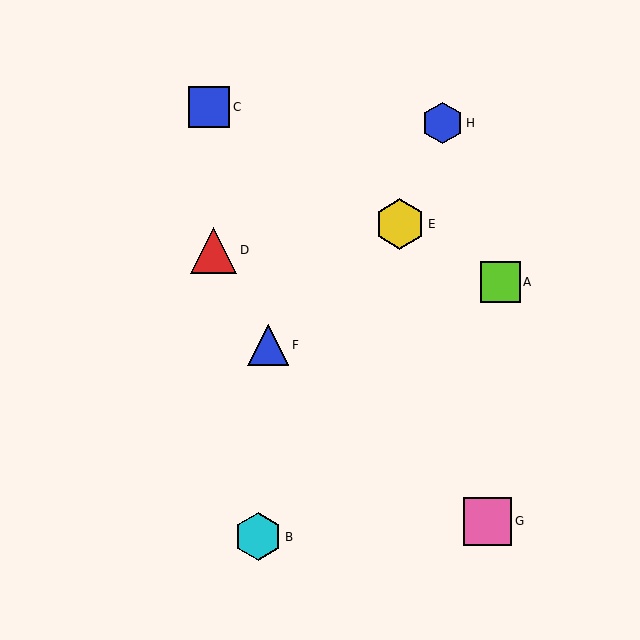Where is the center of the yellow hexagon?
The center of the yellow hexagon is at (400, 224).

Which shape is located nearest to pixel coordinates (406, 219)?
The yellow hexagon (labeled E) at (400, 224) is nearest to that location.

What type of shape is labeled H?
Shape H is a blue hexagon.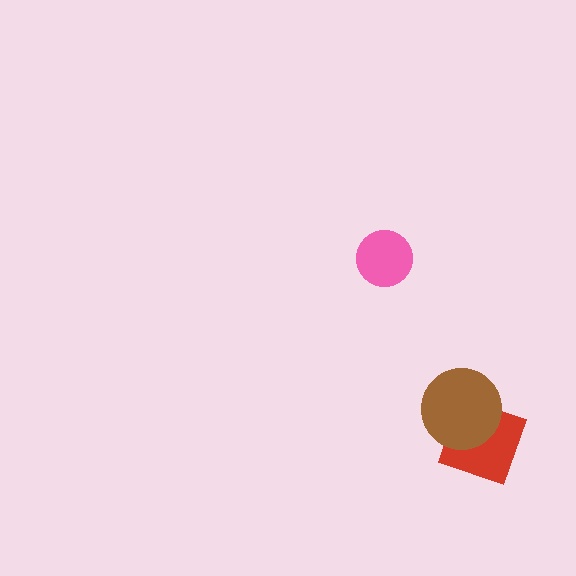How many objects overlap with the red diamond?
1 object overlaps with the red diamond.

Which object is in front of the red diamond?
The brown circle is in front of the red diamond.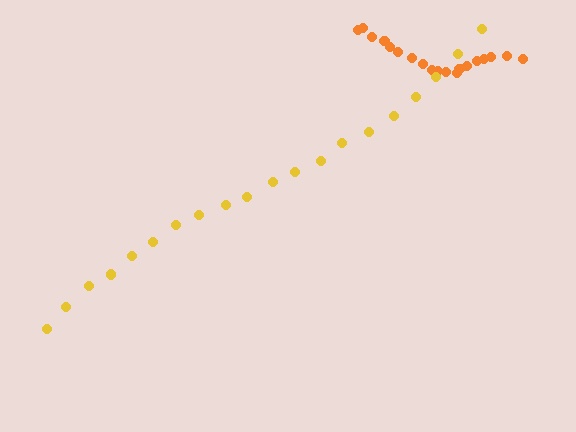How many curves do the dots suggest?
There are 2 distinct paths.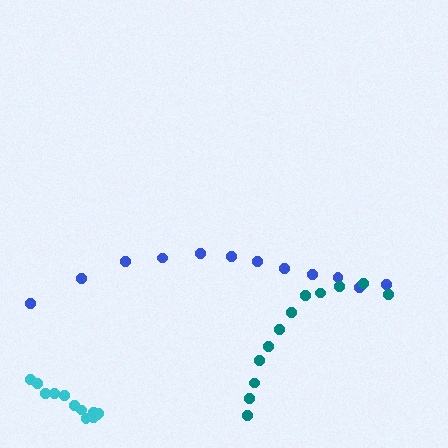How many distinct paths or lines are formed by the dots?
There are 3 distinct paths.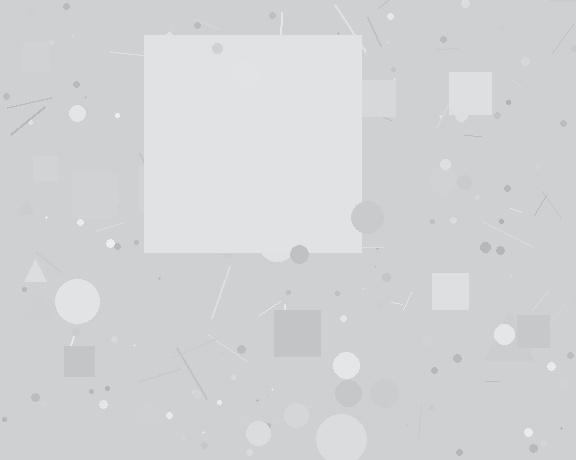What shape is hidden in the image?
A square is hidden in the image.